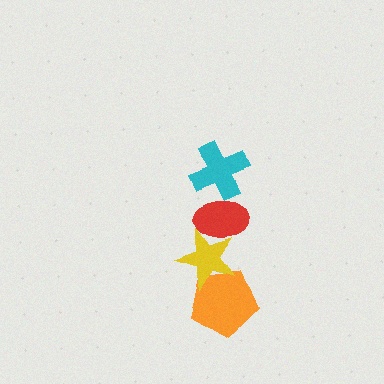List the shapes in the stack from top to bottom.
From top to bottom: the cyan cross, the red ellipse, the yellow star, the orange pentagon.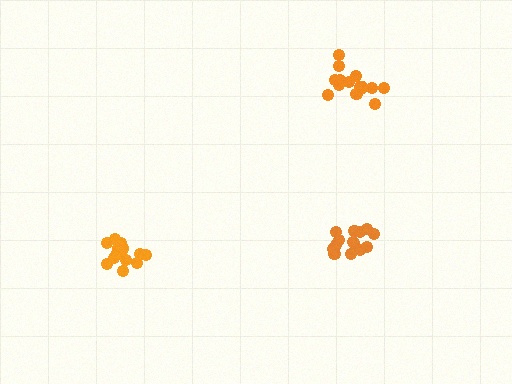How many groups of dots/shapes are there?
There are 3 groups.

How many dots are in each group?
Group 1: 13 dots, Group 2: 15 dots, Group 3: 14 dots (42 total).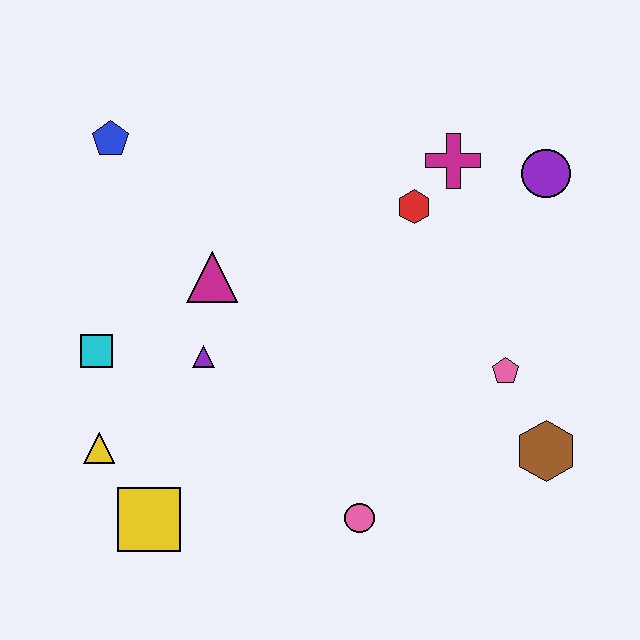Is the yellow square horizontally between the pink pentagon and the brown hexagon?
No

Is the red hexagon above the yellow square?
Yes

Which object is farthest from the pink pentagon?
The blue pentagon is farthest from the pink pentagon.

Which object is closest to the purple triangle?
The magenta triangle is closest to the purple triangle.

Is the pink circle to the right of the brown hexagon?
No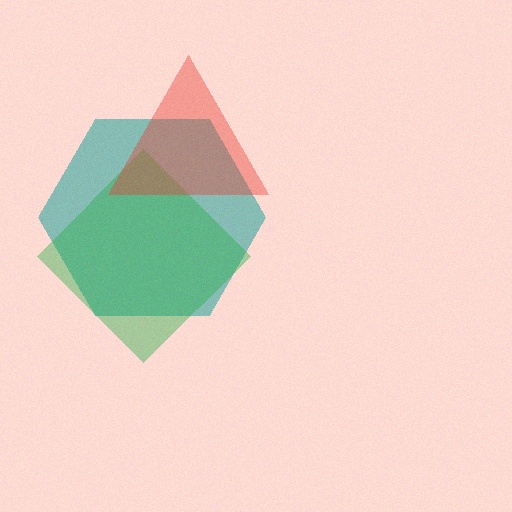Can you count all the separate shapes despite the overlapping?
Yes, there are 3 separate shapes.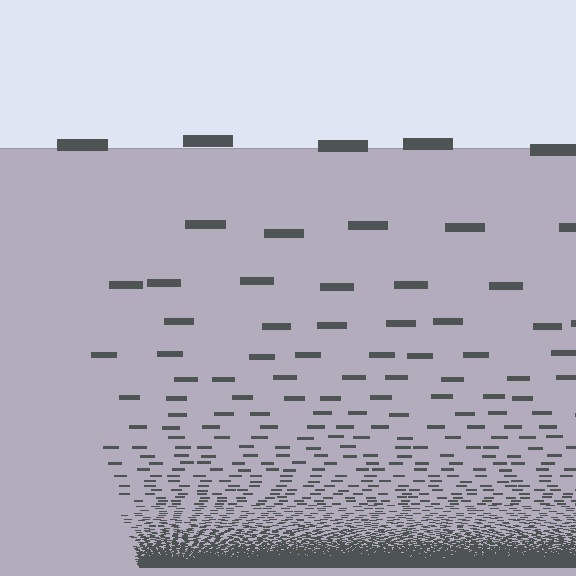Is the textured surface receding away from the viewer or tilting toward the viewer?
The surface appears to tilt toward the viewer. Texture elements get larger and sparser toward the top.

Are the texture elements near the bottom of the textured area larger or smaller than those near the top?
Smaller. The gradient is inverted — elements near the bottom are smaller and denser.